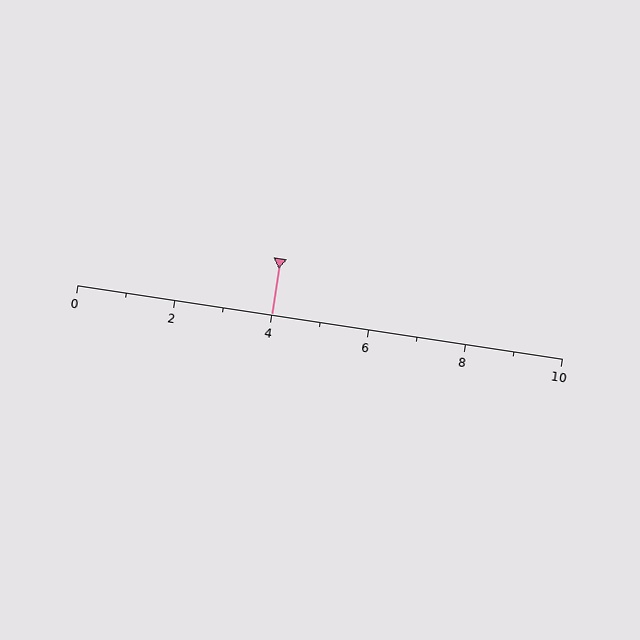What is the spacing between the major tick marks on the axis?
The major ticks are spaced 2 apart.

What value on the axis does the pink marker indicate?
The marker indicates approximately 4.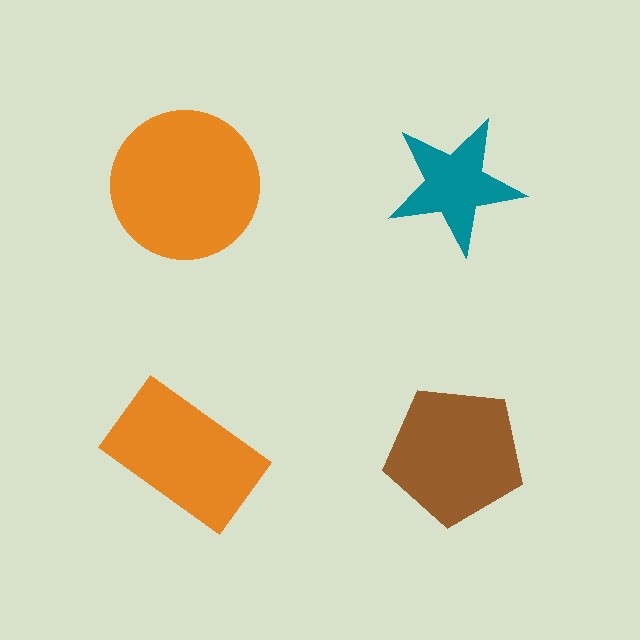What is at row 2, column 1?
An orange rectangle.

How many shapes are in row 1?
2 shapes.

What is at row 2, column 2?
A brown pentagon.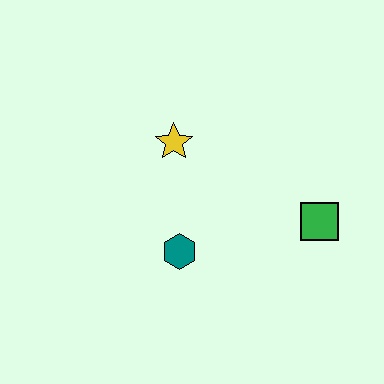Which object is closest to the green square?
The teal hexagon is closest to the green square.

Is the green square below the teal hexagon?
No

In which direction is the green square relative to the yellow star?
The green square is to the right of the yellow star.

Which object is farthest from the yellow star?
The green square is farthest from the yellow star.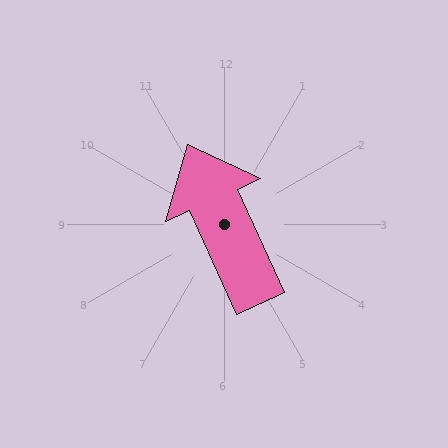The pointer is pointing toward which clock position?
Roughly 11 o'clock.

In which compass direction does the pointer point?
Northwest.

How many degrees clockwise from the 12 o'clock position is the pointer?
Approximately 336 degrees.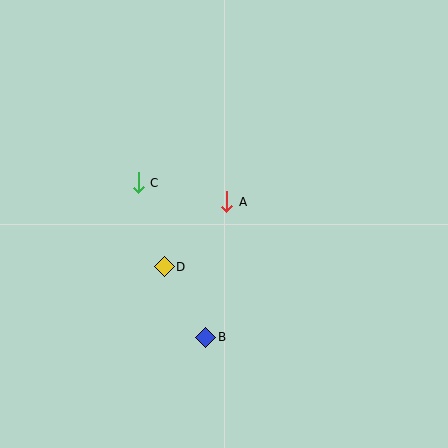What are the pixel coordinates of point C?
Point C is at (138, 183).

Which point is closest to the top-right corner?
Point A is closest to the top-right corner.